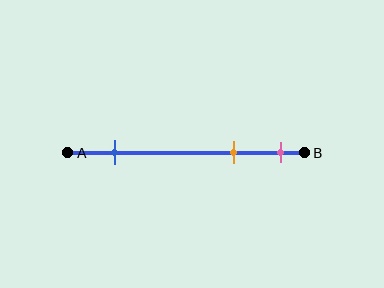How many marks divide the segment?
There are 3 marks dividing the segment.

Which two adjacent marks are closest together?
The orange and pink marks are the closest adjacent pair.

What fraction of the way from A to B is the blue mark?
The blue mark is approximately 20% (0.2) of the way from A to B.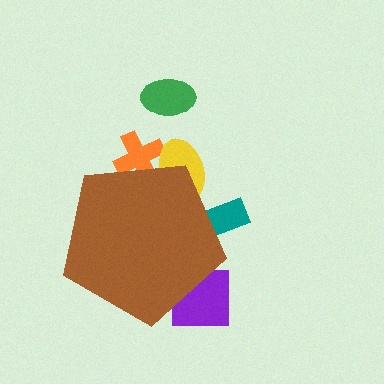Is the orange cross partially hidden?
Yes, the orange cross is partially hidden behind the brown pentagon.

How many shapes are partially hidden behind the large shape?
4 shapes are partially hidden.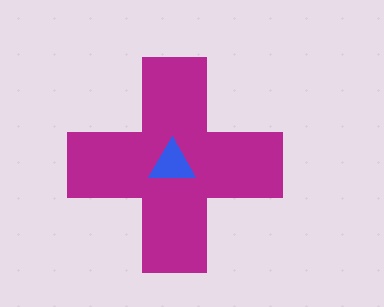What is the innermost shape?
The blue triangle.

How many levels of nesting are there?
2.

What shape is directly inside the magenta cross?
The blue triangle.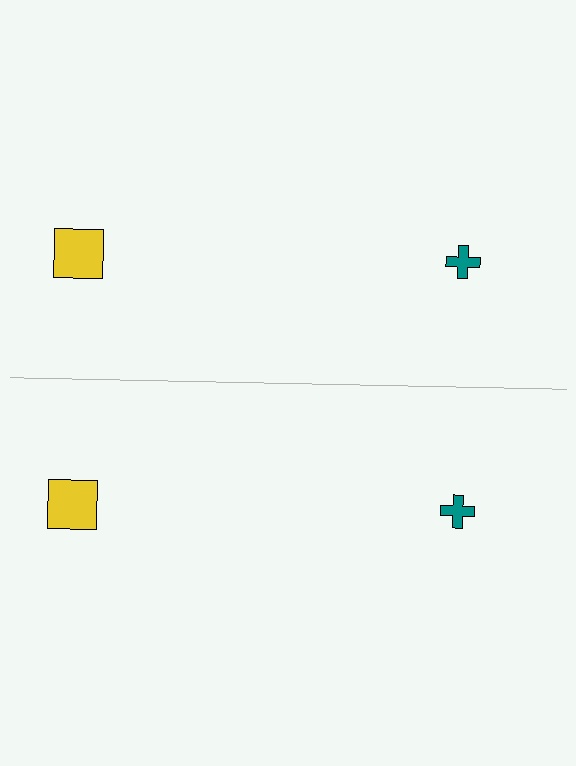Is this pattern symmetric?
Yes, this pattern has bilateral (reflection) symmetry.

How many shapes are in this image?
There are 4 shapes in this image.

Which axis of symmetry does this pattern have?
The pattern has a horizontal axis of symmetry running through the center of the image.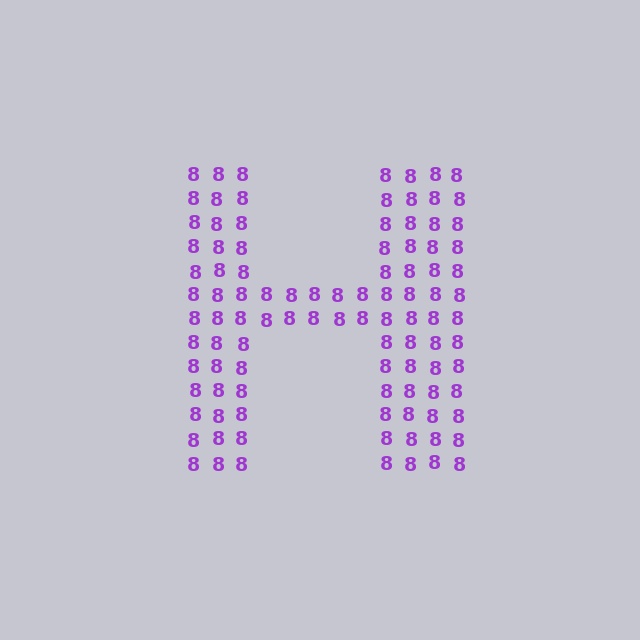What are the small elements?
The small elements are digit 8's.